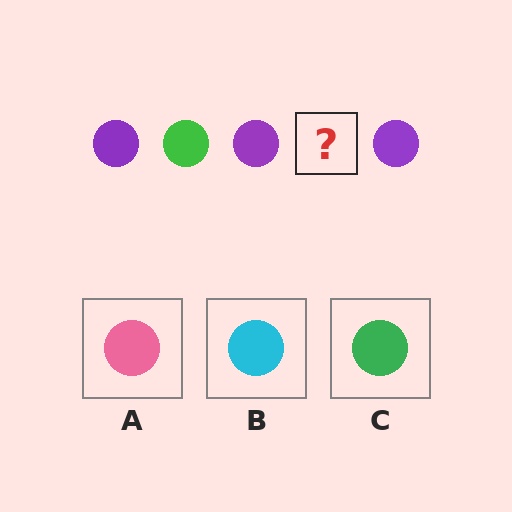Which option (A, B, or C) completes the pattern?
C.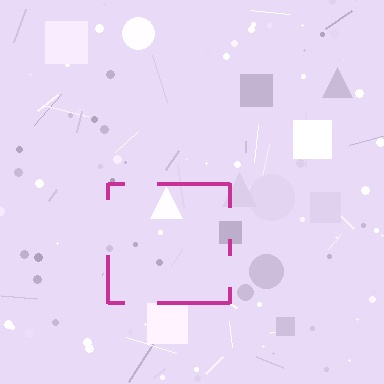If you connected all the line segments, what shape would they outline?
They would outline a square.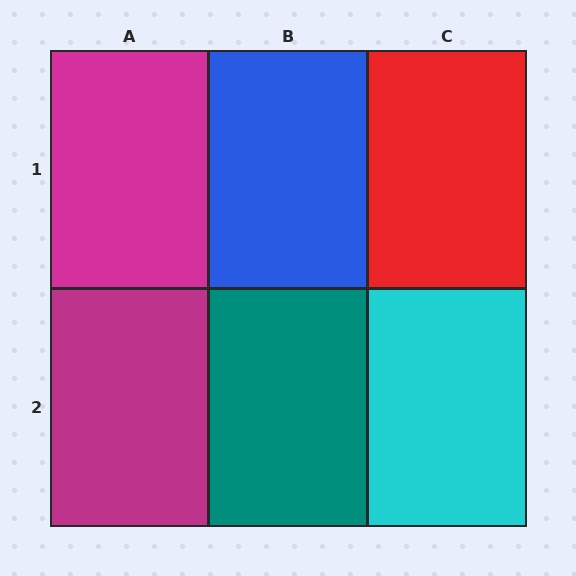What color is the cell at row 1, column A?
Magenta.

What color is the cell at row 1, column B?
Blue.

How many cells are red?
1 cell is red.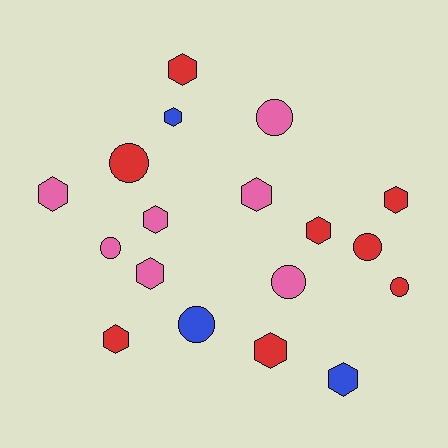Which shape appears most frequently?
Hexagon, with 11 objects.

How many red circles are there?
There are 3 red circles.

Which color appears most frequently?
Red, with 8 objects.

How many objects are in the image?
There are 18 objects.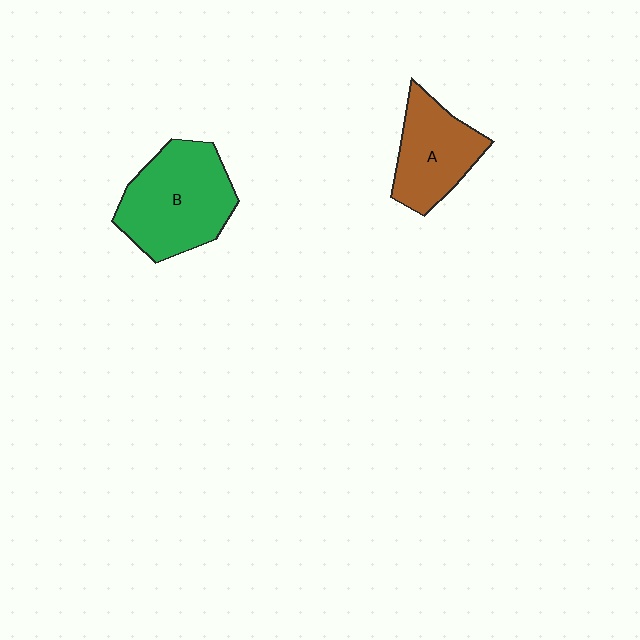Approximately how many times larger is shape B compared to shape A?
Approximately 1.4 times.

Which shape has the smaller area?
Shape A (brown).